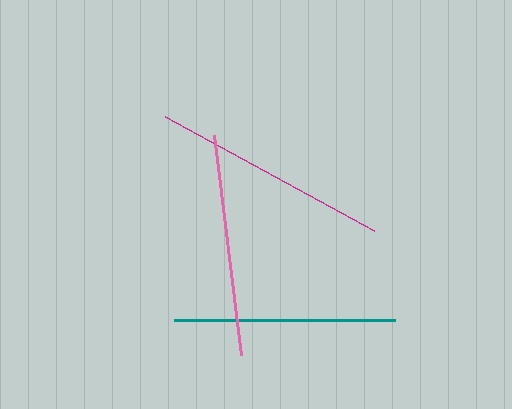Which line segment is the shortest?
The teal line is the shortest at approximately 221 pixels.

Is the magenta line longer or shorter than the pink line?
The magenta line is longer than the pink line.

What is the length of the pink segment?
The pink segment is approximately 221 pixels long.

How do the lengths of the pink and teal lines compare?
The pink and teal lines are approximately the same length.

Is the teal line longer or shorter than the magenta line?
The magenta line is longer than the teal line.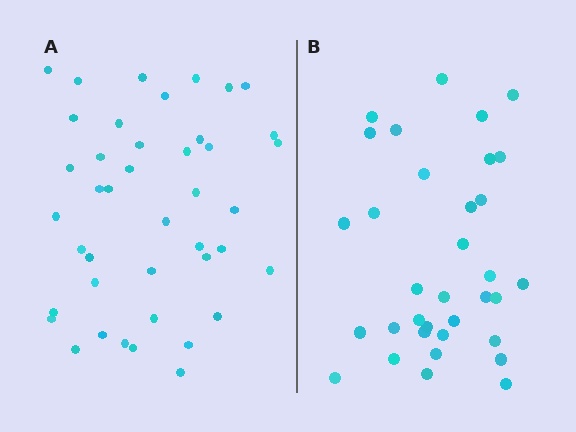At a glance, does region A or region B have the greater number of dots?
Region A (the left region) has more dots.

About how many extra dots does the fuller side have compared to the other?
Region A has roughly 8 or so more dots than region B.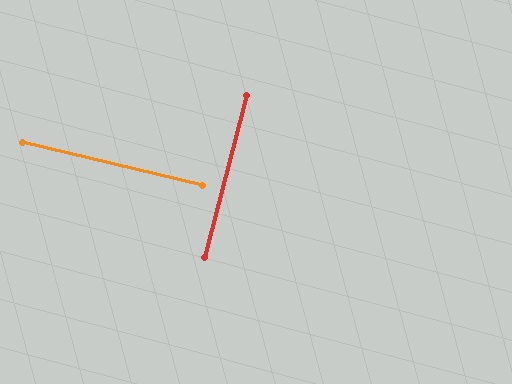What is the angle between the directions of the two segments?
Approximately 89 degrees.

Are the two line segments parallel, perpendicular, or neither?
Perpendicular — they meet at approximately 89°.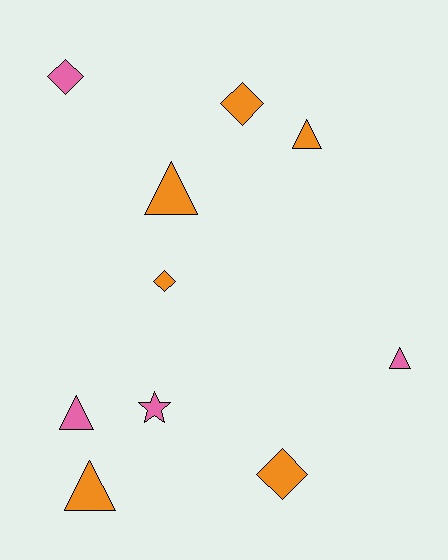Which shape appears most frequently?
Triangle, with 5 objects.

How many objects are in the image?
There are 10 objects.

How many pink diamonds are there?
There is 1 pink diamond.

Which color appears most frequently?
Orange, with 6 objects.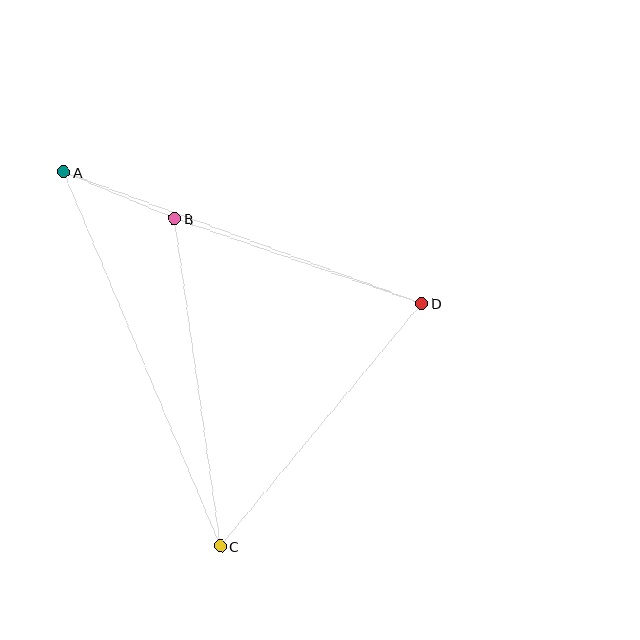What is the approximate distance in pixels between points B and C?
The distance between B and C is approximately 331 pixels.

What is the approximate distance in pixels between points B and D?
The distance between B and D is approximately 262 pixels.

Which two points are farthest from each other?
Points A and C are farthest from each other.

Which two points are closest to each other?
Points A and B are closest to each other.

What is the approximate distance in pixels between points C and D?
The distance between C and D is approximately 315 pixels.